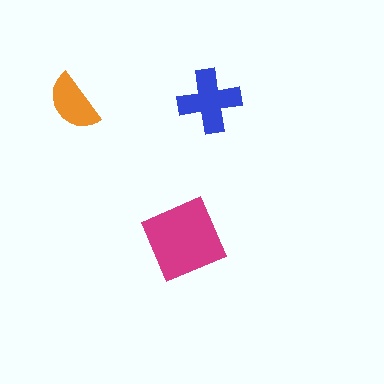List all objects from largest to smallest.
The magenta diamond, the blue cross, the orange semicircle.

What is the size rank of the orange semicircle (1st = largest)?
3rd.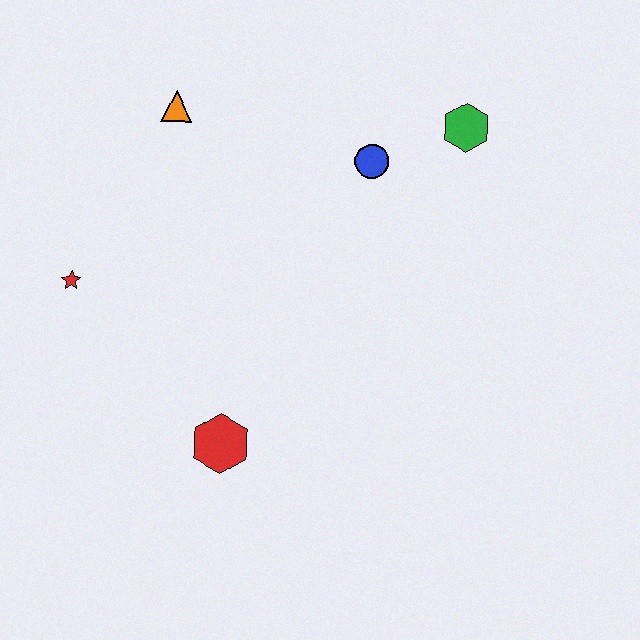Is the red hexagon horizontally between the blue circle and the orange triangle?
Yes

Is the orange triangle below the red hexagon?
No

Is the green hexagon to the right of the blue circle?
Yes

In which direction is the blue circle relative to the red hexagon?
The blue circle is above the red hexagon.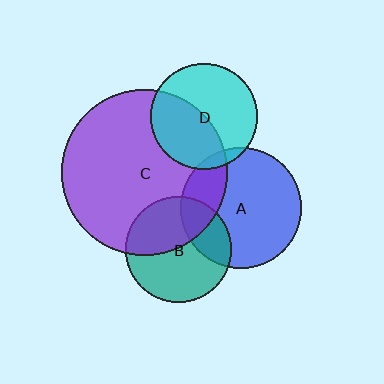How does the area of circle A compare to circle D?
Approximately 1.3 times.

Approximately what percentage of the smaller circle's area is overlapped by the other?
Approximately 25%.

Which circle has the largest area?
Circle C (purple).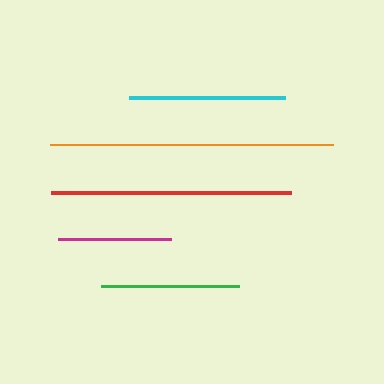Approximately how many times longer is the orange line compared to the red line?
The orange line is approximately 1.2 times the length of the red line.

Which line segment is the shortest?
The magenta line is the shortest at approximately 113 pixels.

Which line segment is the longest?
The orange line is the longest at approximately 283 pixels.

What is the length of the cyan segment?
The cyan segment is approximately 156 pixels long.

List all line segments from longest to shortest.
From longest to shortest: orange, red, cyan, green, magenta.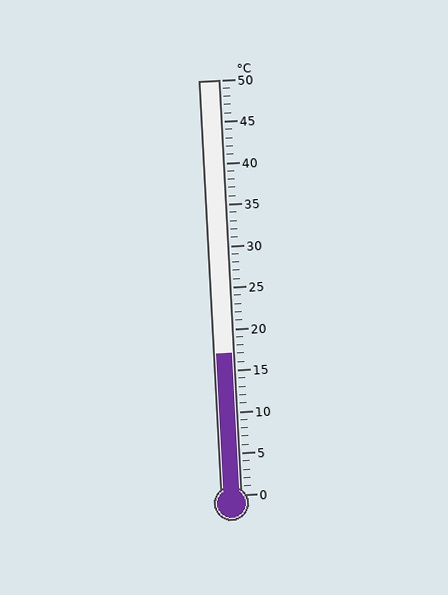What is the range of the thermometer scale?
The thermometer scale ranges from 0°C to 50°C.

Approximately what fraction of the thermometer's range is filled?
The thermometer is filled to approximately 35% of its range.